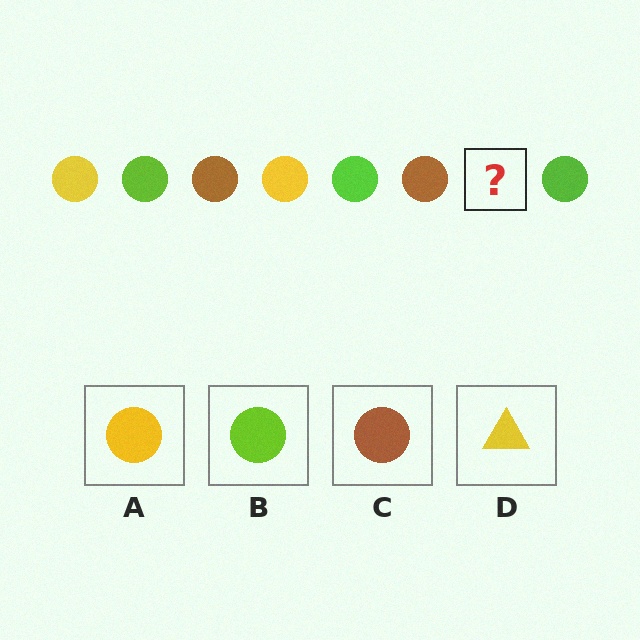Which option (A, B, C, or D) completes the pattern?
A.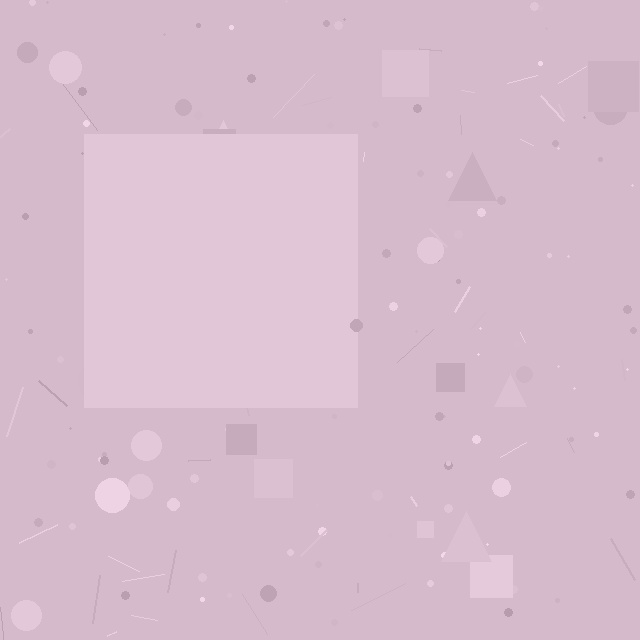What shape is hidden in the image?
A square is hidden in the image.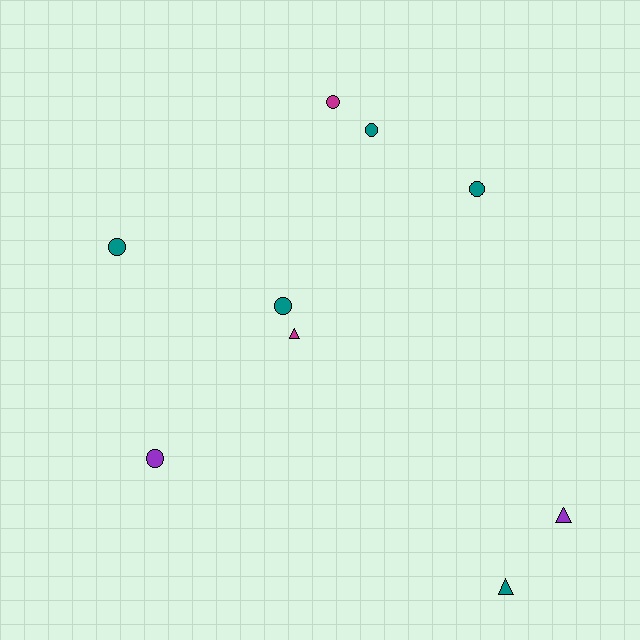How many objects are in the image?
There are 9 objects.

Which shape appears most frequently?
Circle, with 6 objects.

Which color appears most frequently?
Teal, with 5 objects.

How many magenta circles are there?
There is 1 magenta circle.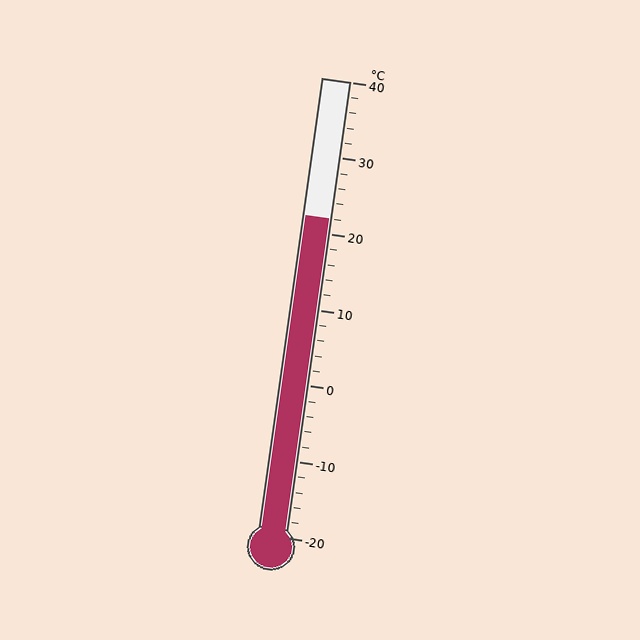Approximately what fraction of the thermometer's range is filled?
The thermometer is filled to approximately 70% of its range.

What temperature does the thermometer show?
The thermometer shows approximately 22°C.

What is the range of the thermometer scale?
The thermometer scale ranges from -20°C to 40°C.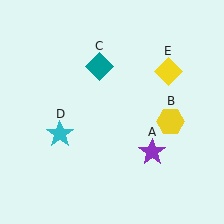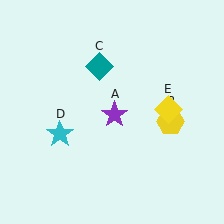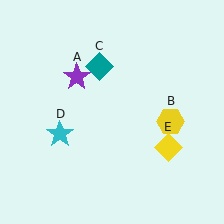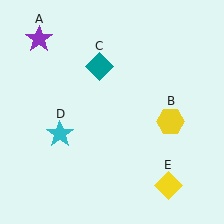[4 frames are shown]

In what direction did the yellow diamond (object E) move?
The yellow diamond (object E) moved down.